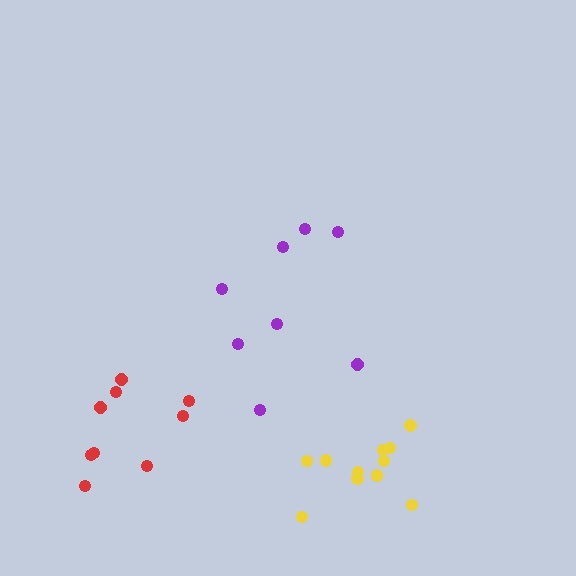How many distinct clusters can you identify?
There are 3 distinct clusters.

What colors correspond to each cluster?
The clusters are colored: purple, yellow, red.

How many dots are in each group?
Group 1: 8 dots, Group 2: 11 dots, Group 3: 9 dots (28 total).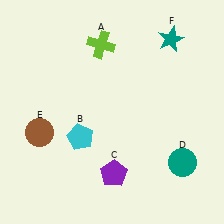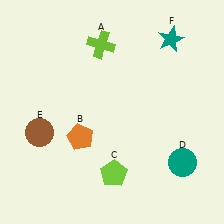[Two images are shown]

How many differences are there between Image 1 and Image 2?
There are 2 differences between the two images.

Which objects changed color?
B changed from cyan to orange. C changed from purple to lime.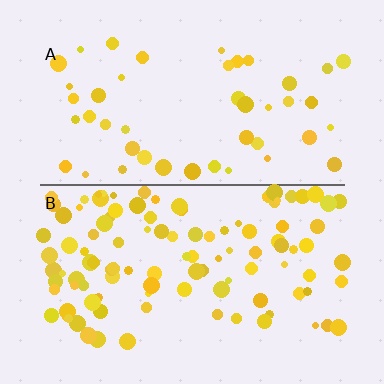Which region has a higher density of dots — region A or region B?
B (the bottom).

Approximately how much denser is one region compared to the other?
Approximately 2.4× — region B over region A.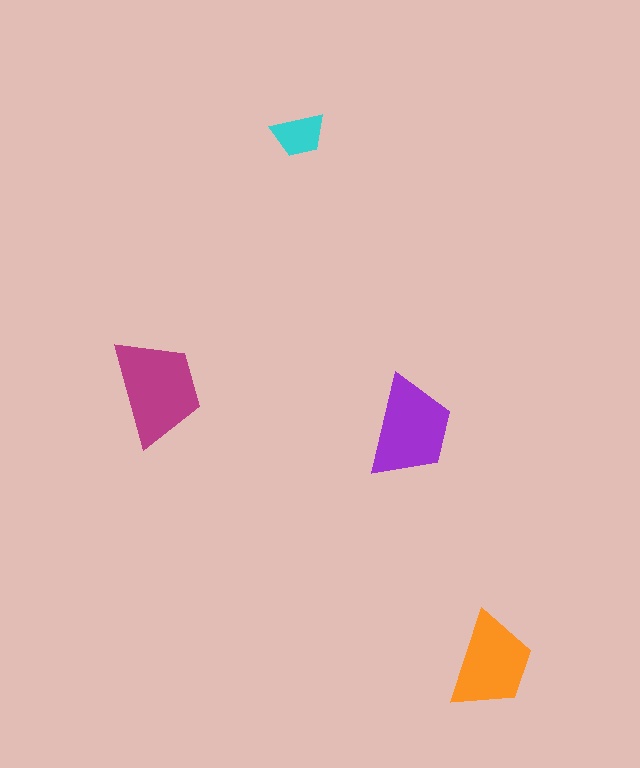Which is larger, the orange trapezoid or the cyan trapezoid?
The orange one.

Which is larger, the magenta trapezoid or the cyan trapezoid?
The magenta one.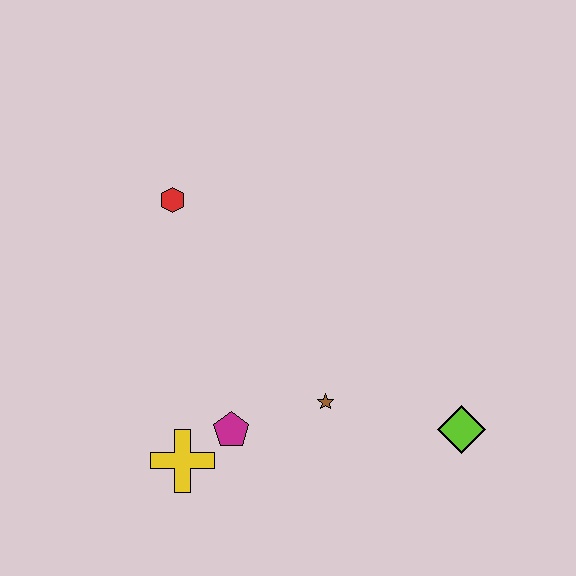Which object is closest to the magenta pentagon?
The yellow cross is closest to the magenta pentagon.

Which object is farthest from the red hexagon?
The lime diamond is farthest from the red hexagon.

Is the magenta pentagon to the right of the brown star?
No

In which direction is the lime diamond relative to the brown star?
The lime diamond is to the right of the brown star.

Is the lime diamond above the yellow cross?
Yes